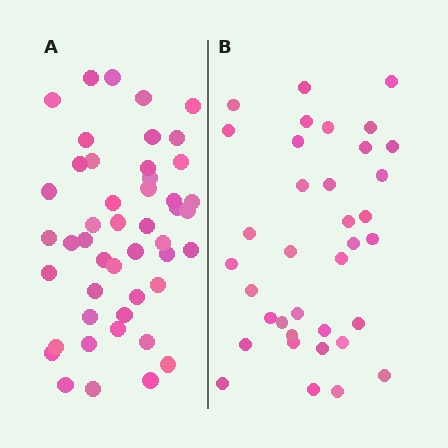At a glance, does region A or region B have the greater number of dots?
Region A (the left region) has more dots.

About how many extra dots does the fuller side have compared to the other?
Region A has roughly 12 or so more dots than region B.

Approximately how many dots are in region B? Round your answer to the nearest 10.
About 40 dots. (The exact count is 36, which rounds to 40.)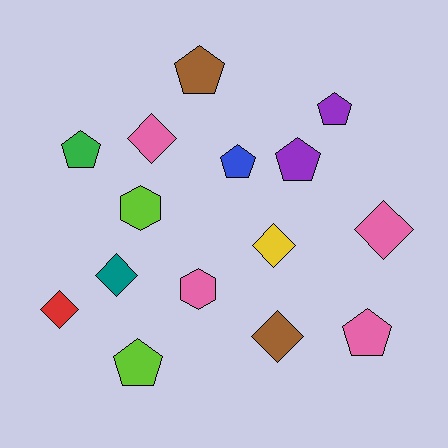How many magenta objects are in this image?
There are no magenta objects.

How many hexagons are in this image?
There are 2 hexagons.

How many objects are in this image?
There are 15 objects.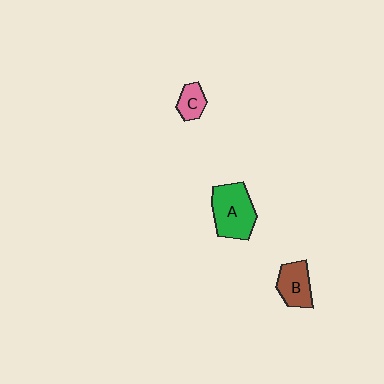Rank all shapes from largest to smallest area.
From largest to smallest: A (green), B (brown), C (pink).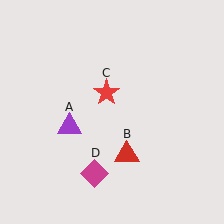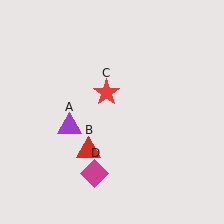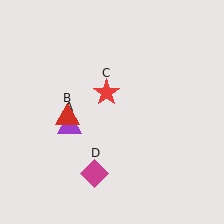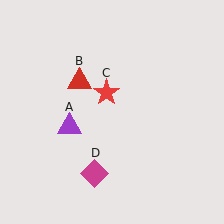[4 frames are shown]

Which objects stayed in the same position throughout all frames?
Purple triangle (object A) and red star (object C) and magenta diamond (object D) remained stationary.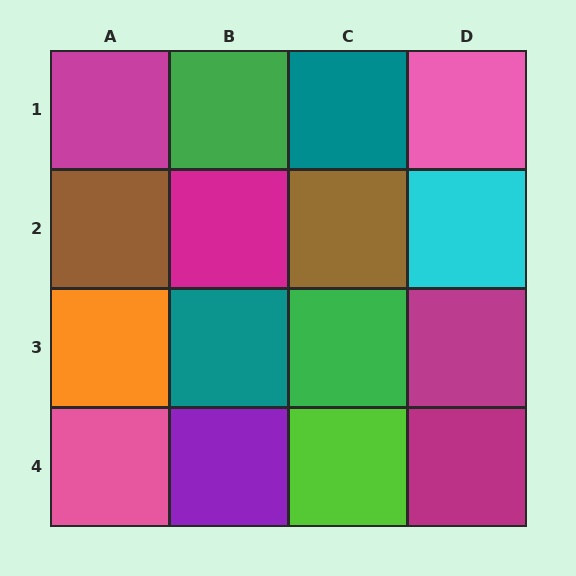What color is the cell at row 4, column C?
Lime.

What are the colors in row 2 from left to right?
Brown, magenta, brown, cyan.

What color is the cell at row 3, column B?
Teal.